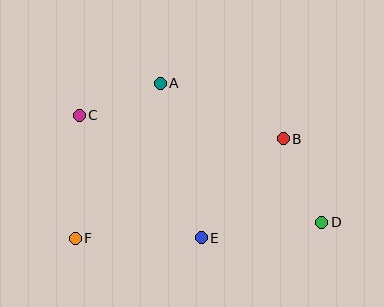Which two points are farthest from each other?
Points C and D are farthest from each other.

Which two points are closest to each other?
Points A and C are closest to each other.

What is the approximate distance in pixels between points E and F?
The distance between E and F is approximately 126 pixels.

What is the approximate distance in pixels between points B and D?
The distance between B and D is approximately 92 pixels.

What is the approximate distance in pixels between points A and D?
The distance between A and D is approximately 214 pixels.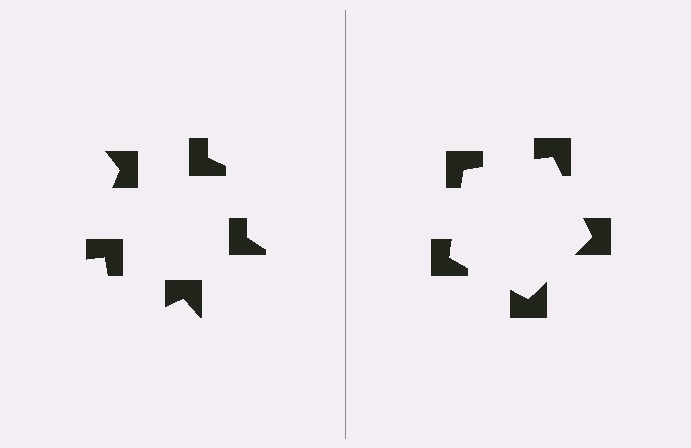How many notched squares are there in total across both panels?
10 — 5 on each side.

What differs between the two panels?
The notched squares are positioned identically on both sides; only the wedge orientations differ. On the right they align to a pentagon; on the left they are misaligned.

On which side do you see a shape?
An illusory pentagon appears on the right side. On the left side the wedge cuts are rotated, so no coherent shape forms.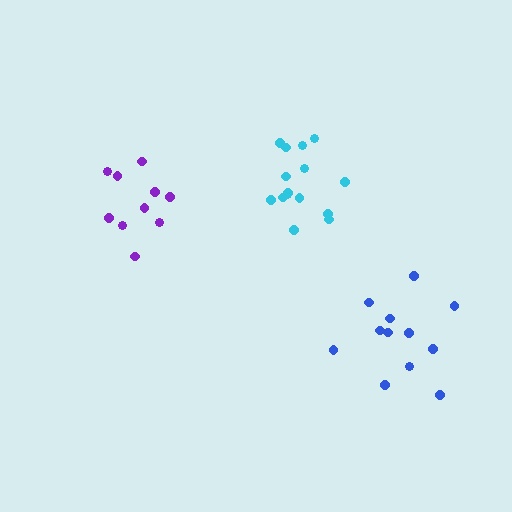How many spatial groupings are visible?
There are 3 spatial groupings.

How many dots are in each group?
Group 1: 12 dots, Group 2: 15 dots, Group 3: 10 dots (37 total).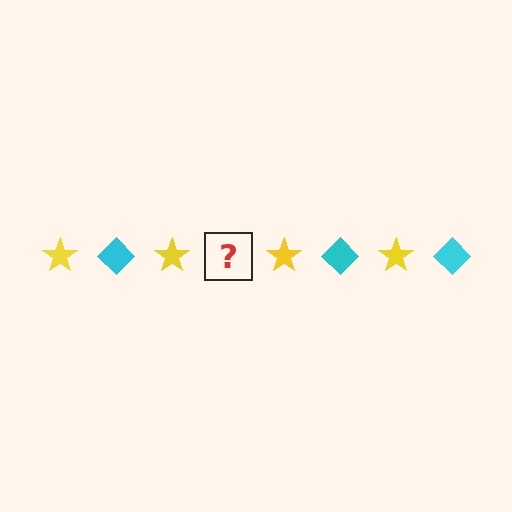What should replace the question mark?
The question mark should be replaced with a cyan diamond.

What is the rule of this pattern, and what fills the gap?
The rule is that the pattern alternates between yellow star and cyan diamond. The gap should be filled with a cyan diamond.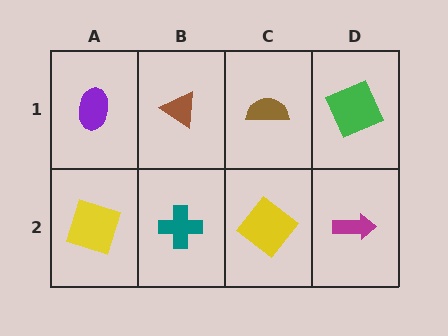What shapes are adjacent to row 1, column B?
A teal cross (row 2, column B), a purple ellipse (row 1, column A), a brown semicircle (row 1, column C).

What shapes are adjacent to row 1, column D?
A magenta arrow (row 2, column D), a brown semicircle (row 1, column C).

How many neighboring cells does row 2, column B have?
3.